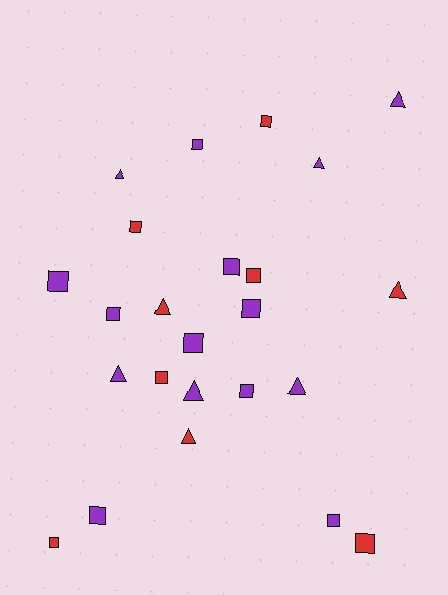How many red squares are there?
There are 6 red squares.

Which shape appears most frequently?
Square, with 15 objects.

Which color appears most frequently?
Purple, with 15 objects.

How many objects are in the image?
There are 24 objects.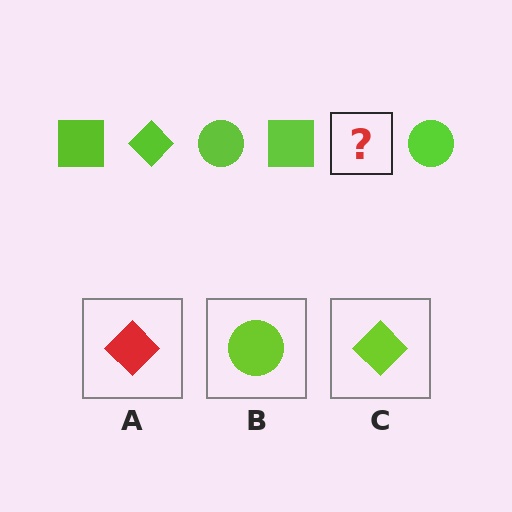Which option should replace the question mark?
Option C.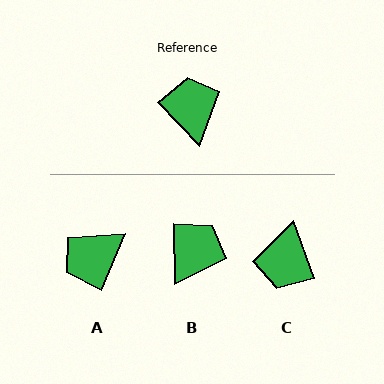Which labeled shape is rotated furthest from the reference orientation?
C, about 156 degrees away.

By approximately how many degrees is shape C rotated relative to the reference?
Approximately 156 degrees counter-clockwise.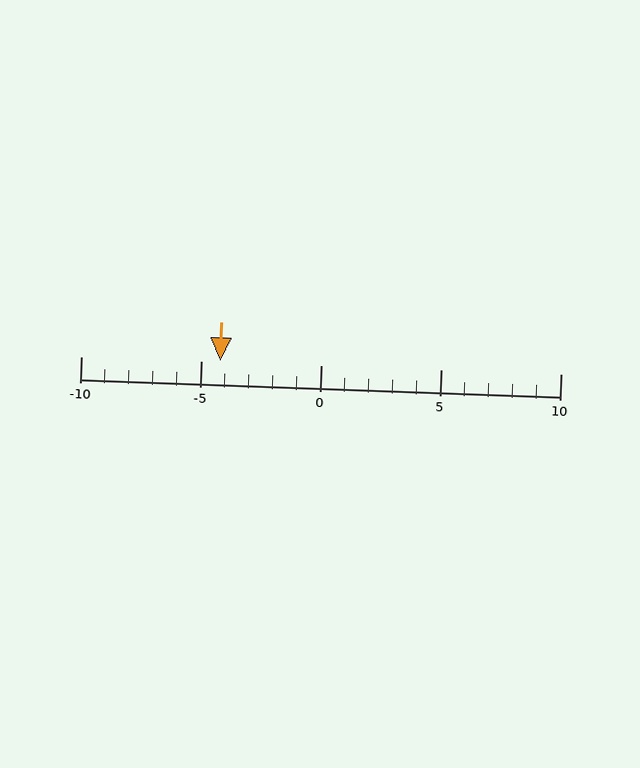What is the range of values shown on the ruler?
The ruler shows values from -10 to 10.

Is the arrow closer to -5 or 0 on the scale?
The arrow is closer to -5.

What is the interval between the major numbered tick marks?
The major tick marks are spaced 5 units apart.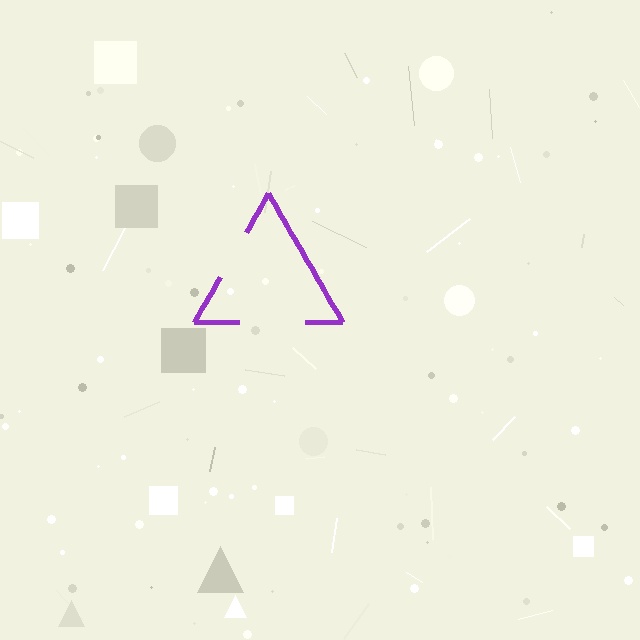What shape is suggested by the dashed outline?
The dashed outline suggests a triangle.